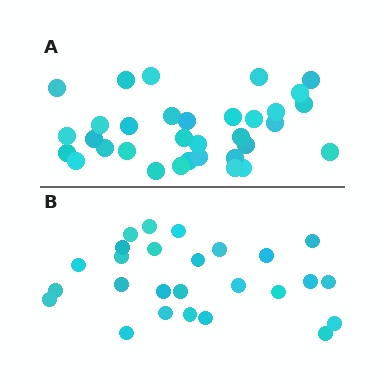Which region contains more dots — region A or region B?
Region A (the top region) has more dots.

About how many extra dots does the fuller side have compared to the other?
Region A has roughly 8 or so more dots than region B.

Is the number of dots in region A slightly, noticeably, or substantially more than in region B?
Region A has noticeably more, but not dramatically so. The ratio is roughly 1.3 to 1.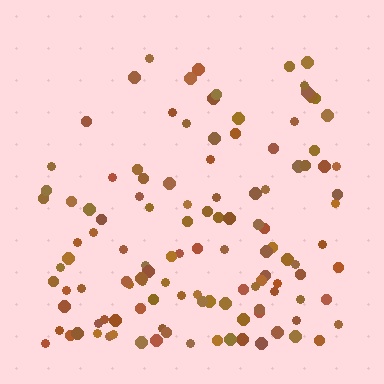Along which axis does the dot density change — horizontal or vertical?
Vertical.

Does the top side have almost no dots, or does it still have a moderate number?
Still a moderate number, just noticeably fewer than the bottom.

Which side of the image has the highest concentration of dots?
The bottom.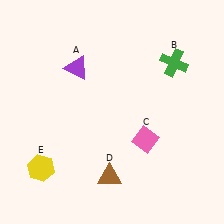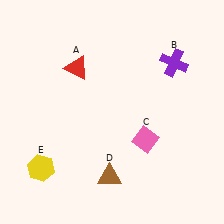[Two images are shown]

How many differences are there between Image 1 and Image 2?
There are 2 differences between the two images.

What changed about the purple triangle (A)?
In Image 1, A is purple. In Image 2, it changed to red.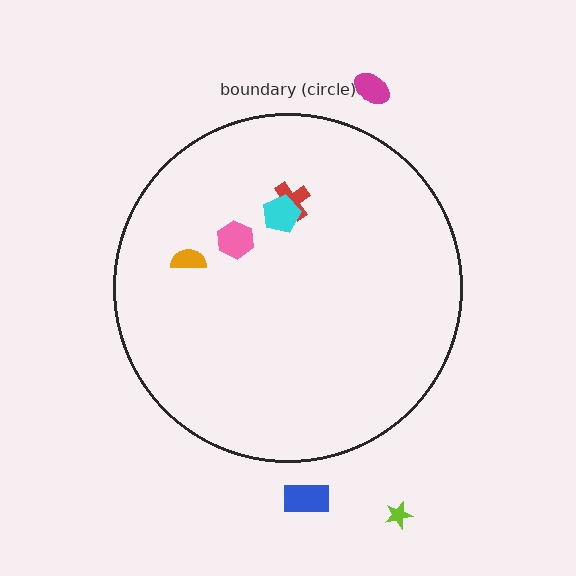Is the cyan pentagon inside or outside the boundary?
Inside.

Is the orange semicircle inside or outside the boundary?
Inside.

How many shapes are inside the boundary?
4 inside, 3 outside.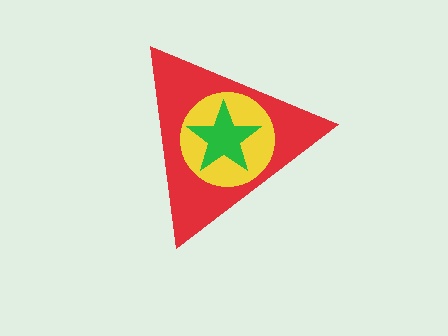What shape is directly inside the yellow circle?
The green star.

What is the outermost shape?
The red triangle.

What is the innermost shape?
The green star.